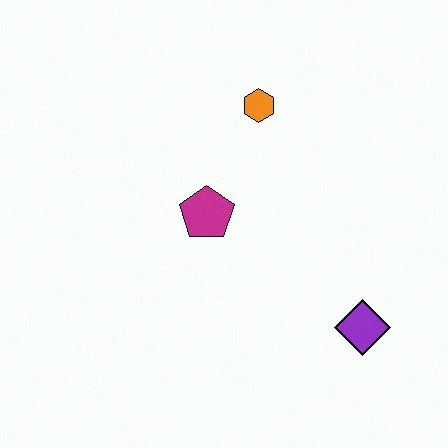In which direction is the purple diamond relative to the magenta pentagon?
The purple diamond is to the right of the magenta pentagon.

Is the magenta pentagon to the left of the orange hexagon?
Yes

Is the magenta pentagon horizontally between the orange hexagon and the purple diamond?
No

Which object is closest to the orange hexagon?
The magenta pentagon is closest to the orange hexagon.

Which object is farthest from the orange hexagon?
The purple diamond is farthest from the orange hexagon.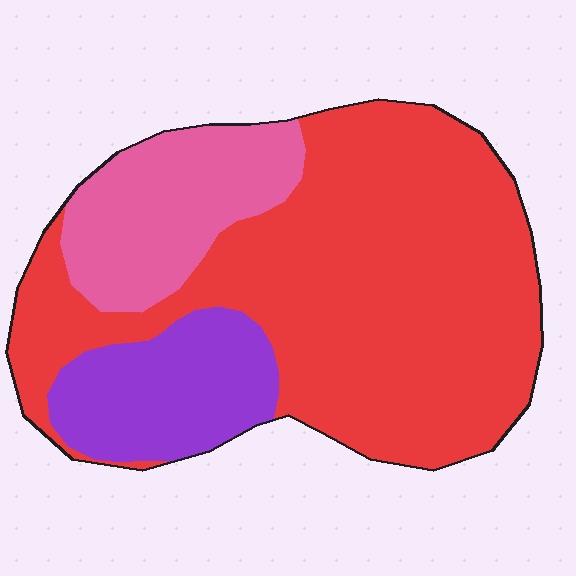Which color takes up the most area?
Red, at roughly 65%.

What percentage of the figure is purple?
Purple covers around 15% of the figure.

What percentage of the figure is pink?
Pink takes up between a sixth and a third of the figure.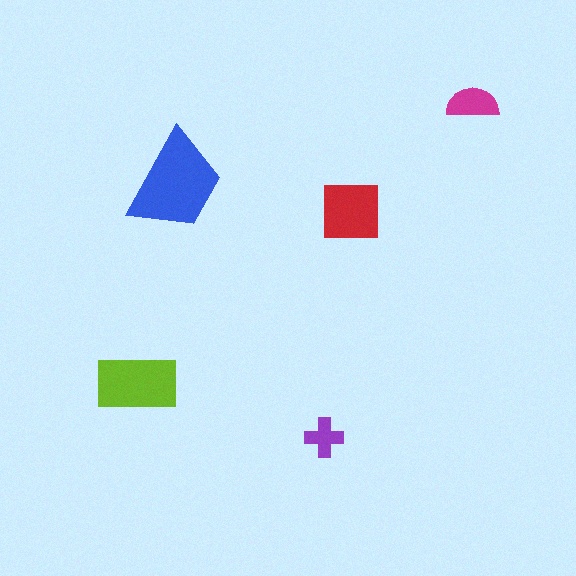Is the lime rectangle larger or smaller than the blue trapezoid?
Smaller.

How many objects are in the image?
There are 5 objects in the image.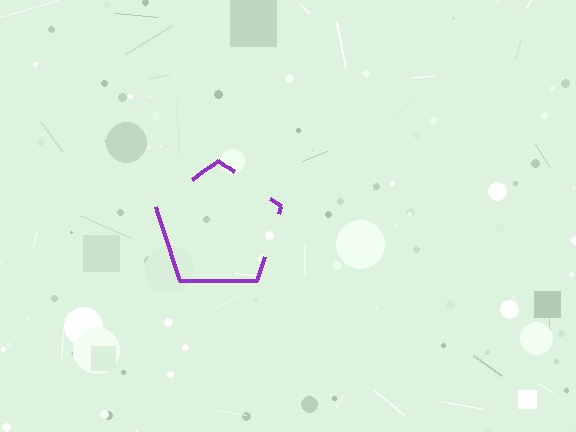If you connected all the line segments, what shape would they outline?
They would outline a pentagon.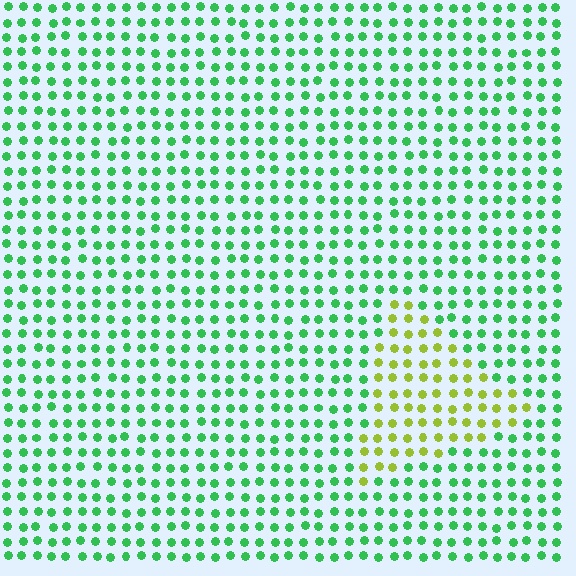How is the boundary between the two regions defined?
The boundary is defined purely by a slight shift in hue (about 56 degrees). Spacing, size, and orientation are identical on both sides.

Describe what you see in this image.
The image is filled with small green elements in a uniform arrangement. A triangle-shaped region is visible where the elements are tinted to a slightly different hue, forming a subtle color boundary.